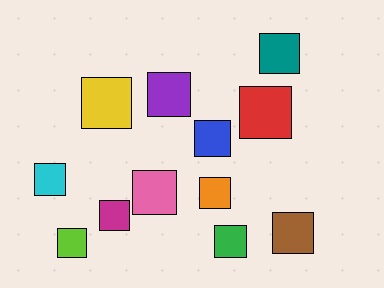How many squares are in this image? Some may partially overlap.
There are 12 squares.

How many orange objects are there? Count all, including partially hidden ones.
There is 1 orange object.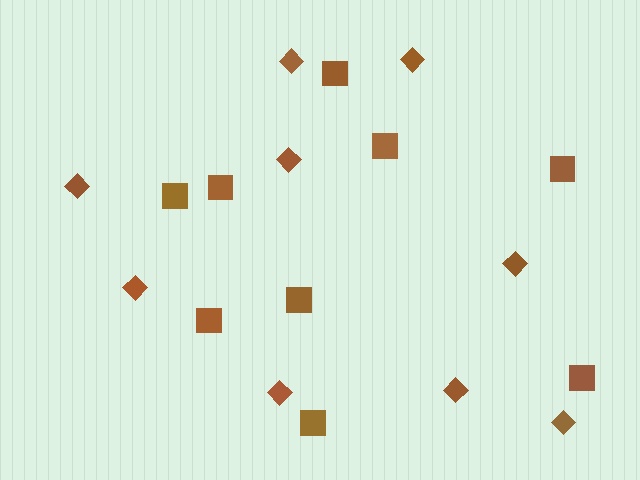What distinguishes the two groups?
There are 2 groups: one group of diamonds (9) and one group of squares (9).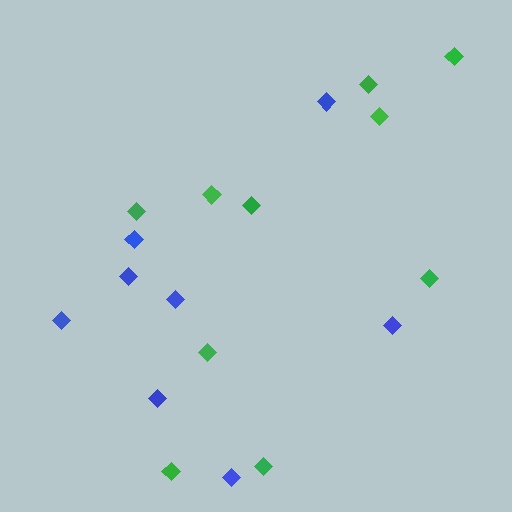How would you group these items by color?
There are 2 groups: one group of green diamonds (10) and one group of blue diamonds (8).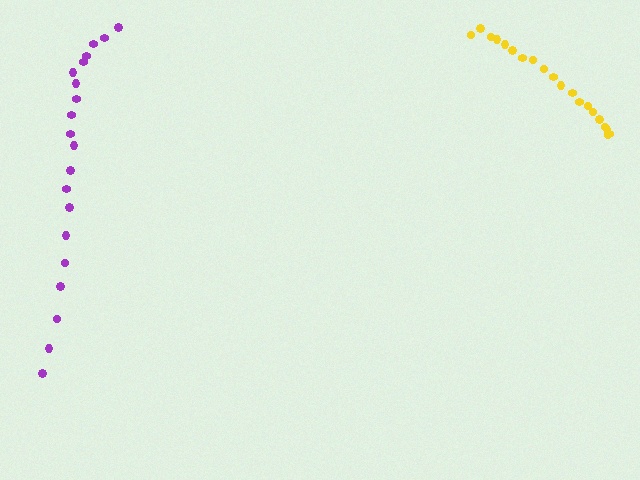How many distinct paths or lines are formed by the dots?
There are 2 distinct paths.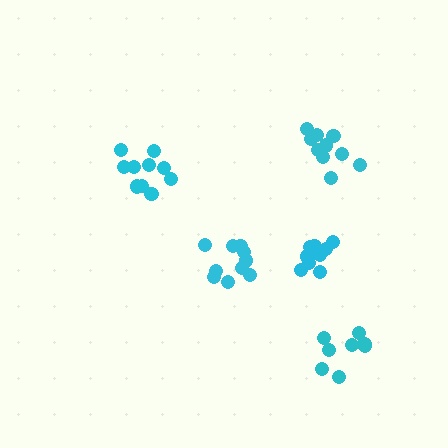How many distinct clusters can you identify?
There are 5 distinct clusters.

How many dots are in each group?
Group 1: 9 dots, Group 2: 10 dots, Group 3: 10 dots, Group 4: 10 dots, Group 5: 8 dots (47 total).